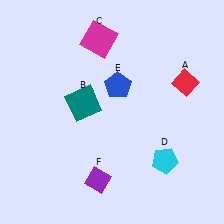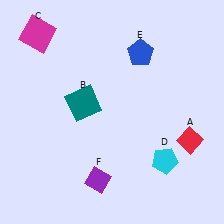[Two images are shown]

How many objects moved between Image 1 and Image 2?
3 objects moved between the two images.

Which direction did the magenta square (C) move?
The magenta square (C) moved left.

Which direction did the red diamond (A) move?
The red diamond (A) moved down.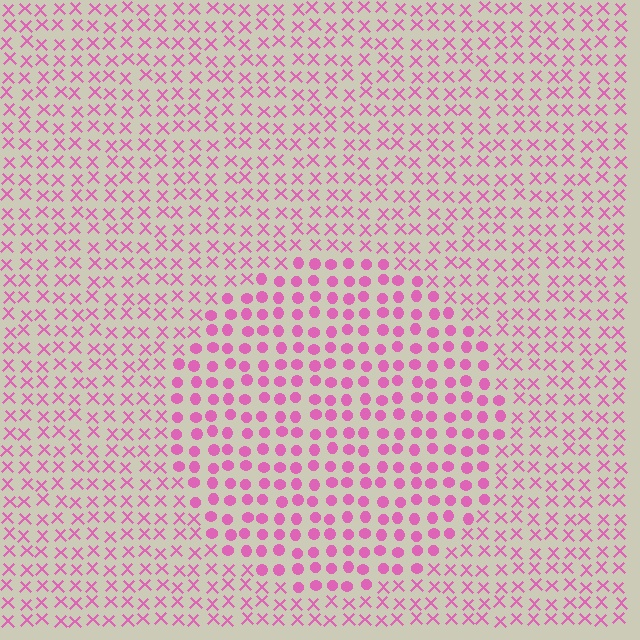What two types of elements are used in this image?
The image uses circles inside the circle region and X marks outside it.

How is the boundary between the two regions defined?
The boundary is defined by a change in element shape: circles inside vs. X marks outside. All elements share the same color and spacing.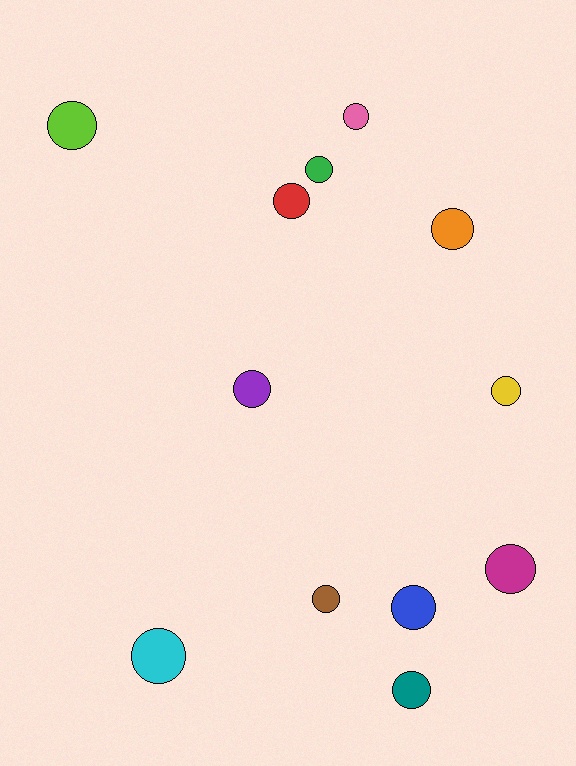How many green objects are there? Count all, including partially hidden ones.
There is 1 green object.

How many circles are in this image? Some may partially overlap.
There are 12 circles.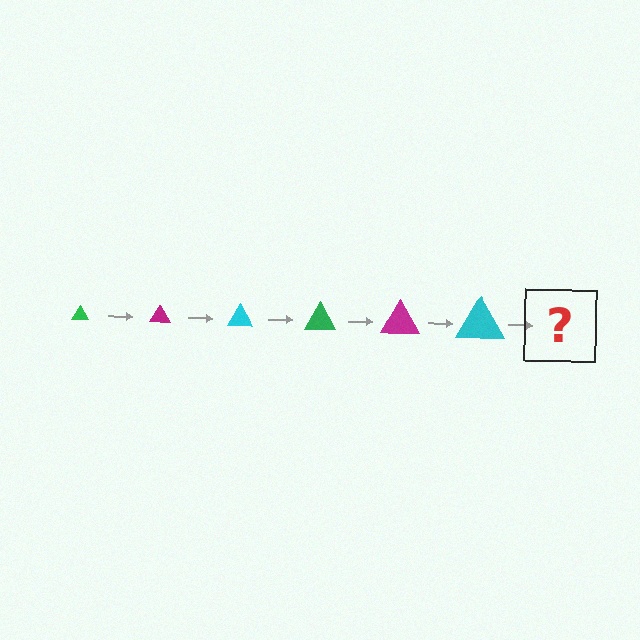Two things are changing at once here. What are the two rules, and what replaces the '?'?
The two rules are that the triangle grows larger each step and the color cycles through green, magenta, and cyan. The '?' should be a green triangle, larger than the previous one.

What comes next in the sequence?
The next element should be a green triangle, larger than the previous one.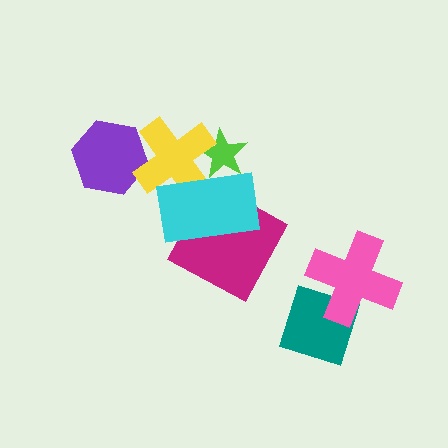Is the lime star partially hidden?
Yes, it is partially covered by another shape.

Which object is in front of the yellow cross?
The cyan rectangle is in front of the yellow cross.